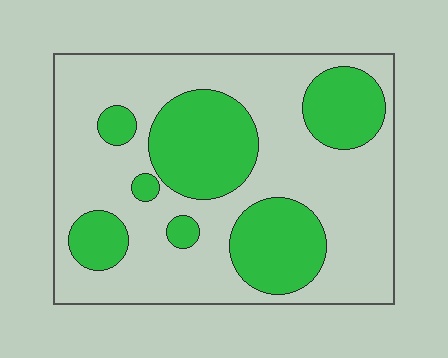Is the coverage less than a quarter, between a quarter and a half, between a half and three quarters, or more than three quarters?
Between a quarter and a half.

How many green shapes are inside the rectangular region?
7.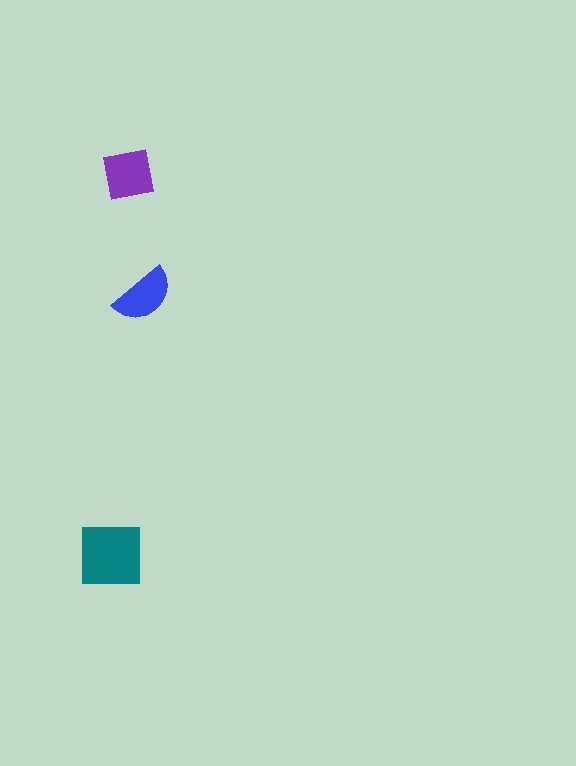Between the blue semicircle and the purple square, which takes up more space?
The purple square.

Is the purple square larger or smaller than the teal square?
Smaller.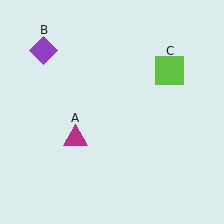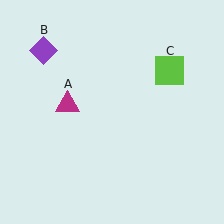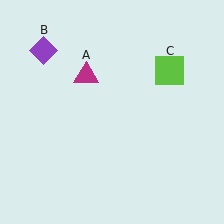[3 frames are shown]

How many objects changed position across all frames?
1 object changed position: magenta triangle (object A).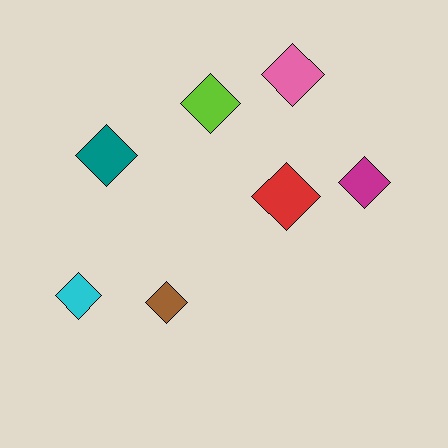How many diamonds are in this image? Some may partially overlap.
There are 7 diamonds.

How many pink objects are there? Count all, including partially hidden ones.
There is 1 pink object.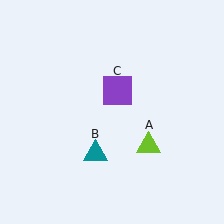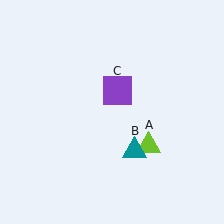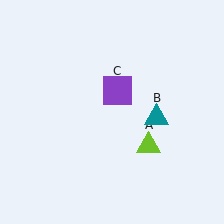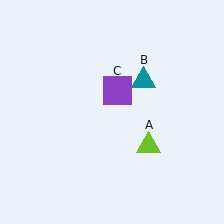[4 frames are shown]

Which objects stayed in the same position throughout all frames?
Lime triangle (object A) and purple square (object C) remained stationary.